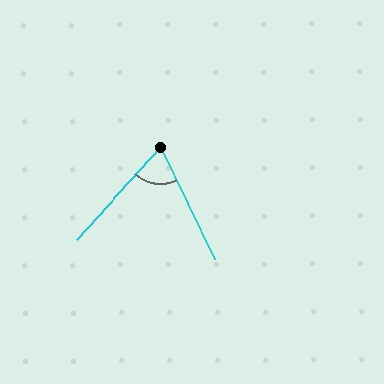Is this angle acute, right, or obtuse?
It is acute.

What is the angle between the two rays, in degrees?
Approximately 68 degrees.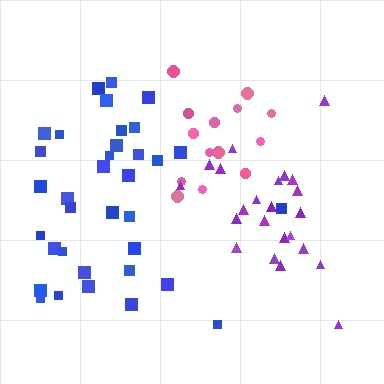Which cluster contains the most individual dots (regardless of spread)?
Blue (35).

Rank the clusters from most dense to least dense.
pink, purple, blue.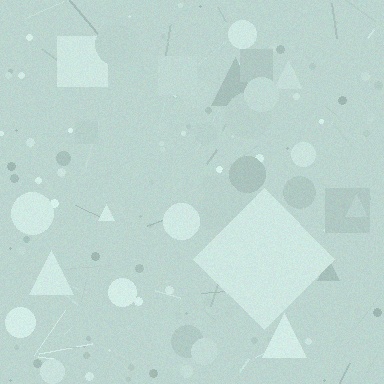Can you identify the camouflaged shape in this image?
The camouflaged shape is a diamond.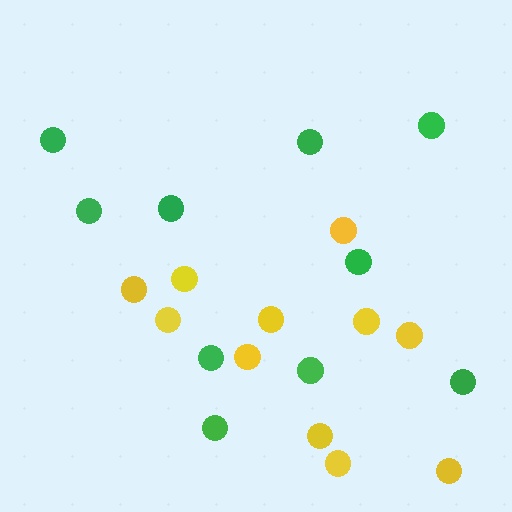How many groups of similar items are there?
There are 2 groups: one group of green circles (10) and one group of yellow circles (11).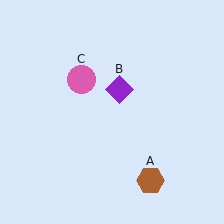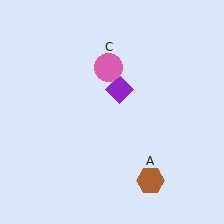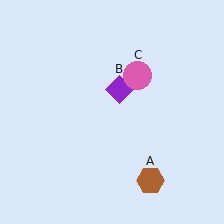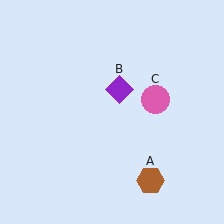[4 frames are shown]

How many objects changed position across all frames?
1 object changed position: pink circle (object C).